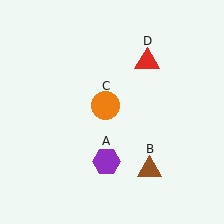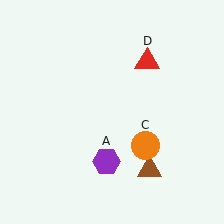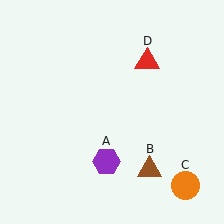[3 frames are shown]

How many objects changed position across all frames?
1 object changed position: orange circle (object C).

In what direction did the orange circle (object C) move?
The orange circle (object C) moved down and to the right.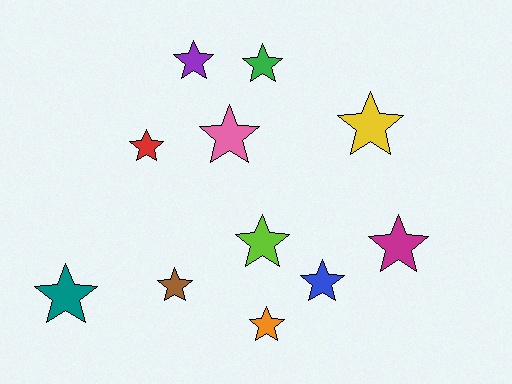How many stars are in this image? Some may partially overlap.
There are 11 stars.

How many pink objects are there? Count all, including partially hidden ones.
There is 1 pink object.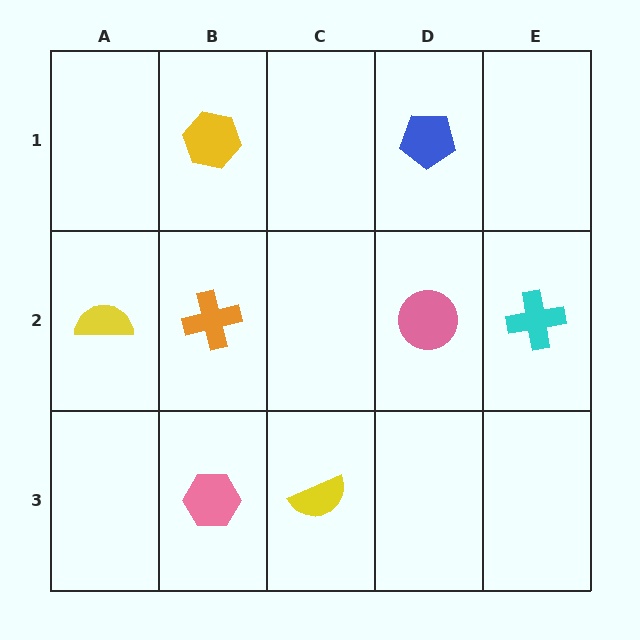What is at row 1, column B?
A yellow hexagon.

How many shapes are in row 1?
2 shapes.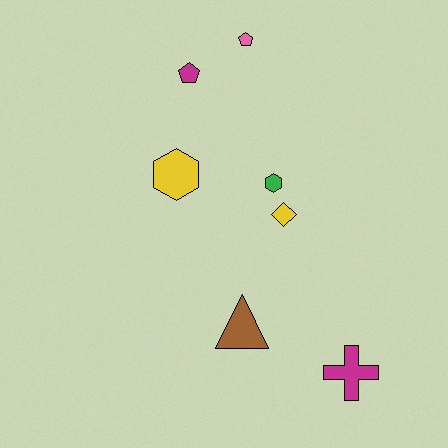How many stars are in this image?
There are no stars.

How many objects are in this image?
There are 7 objects.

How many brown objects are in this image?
There is 1 brown object.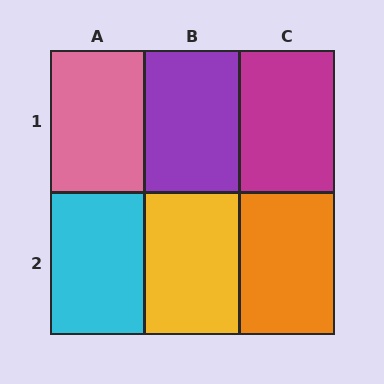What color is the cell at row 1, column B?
Purple.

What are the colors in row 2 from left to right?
Cyan, yellow, orange.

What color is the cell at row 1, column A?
Pink.